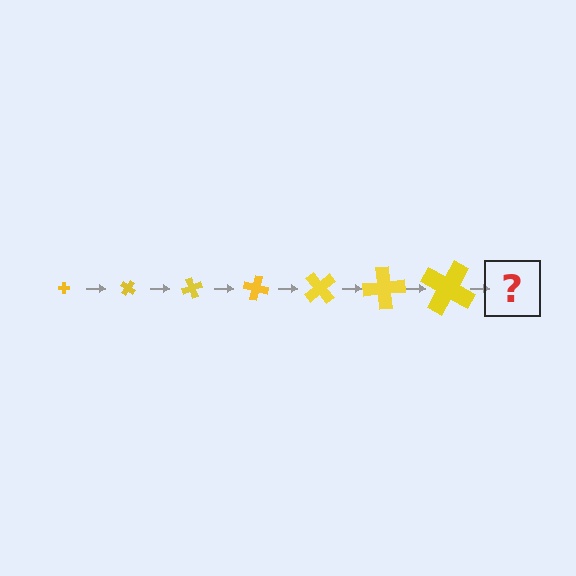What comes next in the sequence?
The next element should be a cross, larger than the previous one and rotated 245 degrees from the start.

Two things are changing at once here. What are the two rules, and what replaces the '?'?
The two rules are that the cross grows larger each step and it rotates 35 degrees each step. The '?' should be a cross, larger than the previous one and rotated 245 degrees from the start.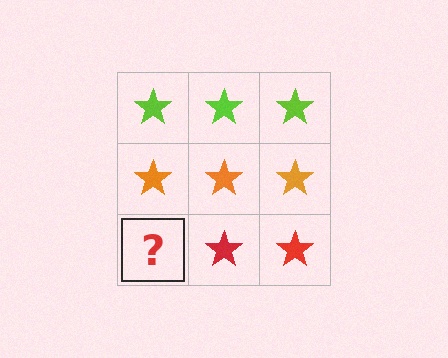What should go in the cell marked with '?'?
The missing cell should contain a red star.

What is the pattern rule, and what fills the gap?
The rule is that each row has a consistent color. The gap should be filled with a red star.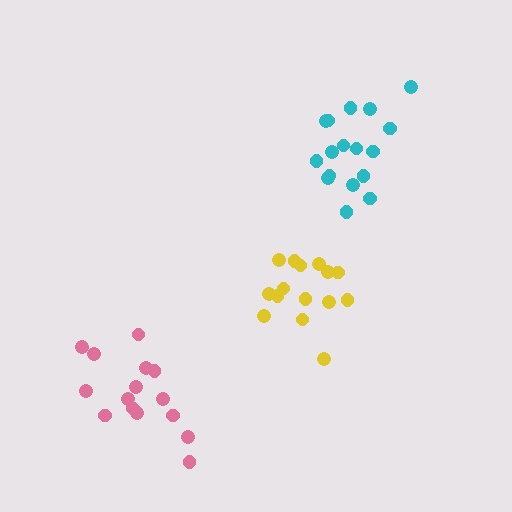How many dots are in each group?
Group 1: 15 dots, Group 2: 17 dots, Group 3: 15 dots (47 total).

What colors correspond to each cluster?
The clusters are colored: yellow, cyan, pink.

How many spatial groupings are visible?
There are 3 spatial groupings.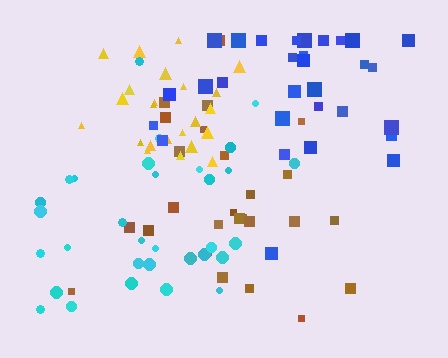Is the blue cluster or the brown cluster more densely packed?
Brown.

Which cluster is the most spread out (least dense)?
Blue.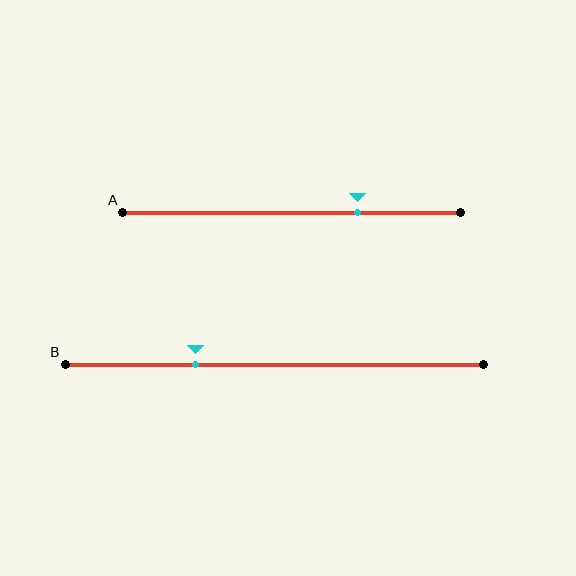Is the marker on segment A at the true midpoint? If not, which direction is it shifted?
No, the marker on segment A is shifted to the right by about 19% of the segment length.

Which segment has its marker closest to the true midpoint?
Segment B has its marker closest to the true midpoint.